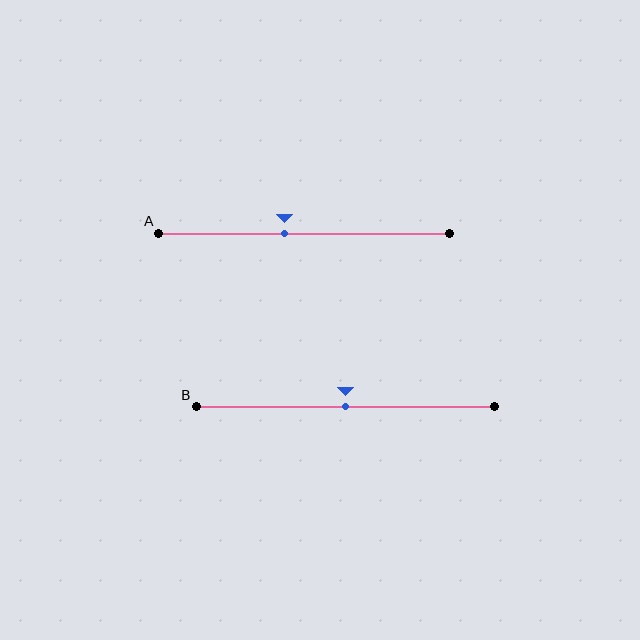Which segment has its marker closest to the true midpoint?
Segment B has its marker closest to the true midpoint.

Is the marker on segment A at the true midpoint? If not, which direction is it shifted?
No, the marker on segment A is shifted to the left by about 7% of the segment length.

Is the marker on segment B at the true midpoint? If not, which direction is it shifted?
Yes, the marker on segment B is at the true midpoint.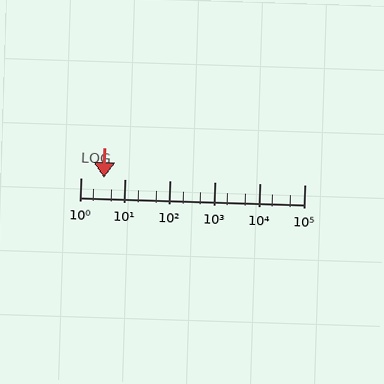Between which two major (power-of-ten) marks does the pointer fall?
The pointer is between 1 and 10.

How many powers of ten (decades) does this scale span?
The scale spans 5 decades, from 1 to 100000.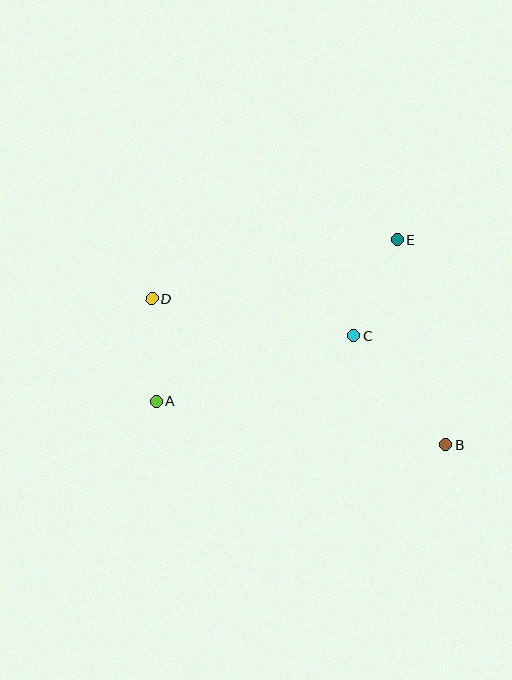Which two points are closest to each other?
Points A and D are closest to each other.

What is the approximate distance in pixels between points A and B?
The distance between A and B is approximately 292 pixels.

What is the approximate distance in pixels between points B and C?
The distance between B and C is approximately 142 pixels.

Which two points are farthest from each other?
Points B and D are farthest from each other.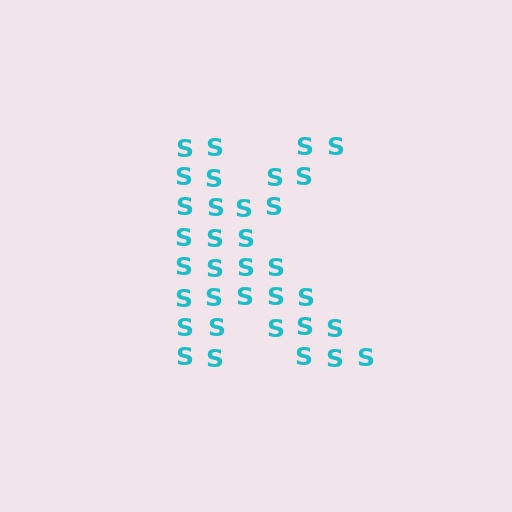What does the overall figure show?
The overall figure shows the letter K.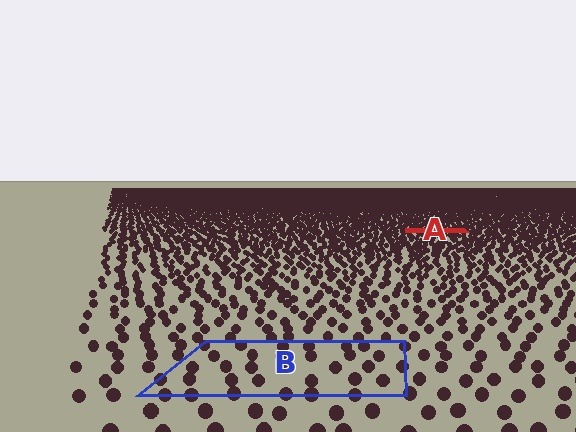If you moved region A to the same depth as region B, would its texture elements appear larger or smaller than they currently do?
They would appear larger. At a closer depth, the same texture elements are projected at a bigger on-screen size.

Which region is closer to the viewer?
Region B is closer. The texture elements there are larger and more spread out.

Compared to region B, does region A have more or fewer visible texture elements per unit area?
Region A has more texture elements per unit area — they are packed more densely because it is farther away.